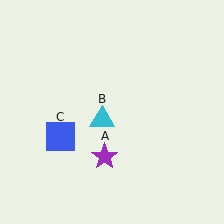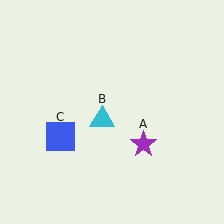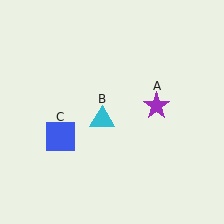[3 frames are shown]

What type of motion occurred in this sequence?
The purple star (object A) rotated counterclockwise around the center of the scene.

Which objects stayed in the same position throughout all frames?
Cyan triangle (object B) and blue square (object C) remained stationary.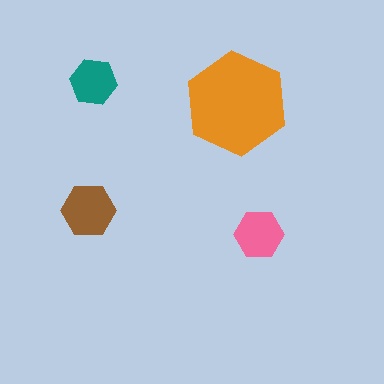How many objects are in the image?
There are 4 objects in the image.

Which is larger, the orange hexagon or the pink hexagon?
The orange one.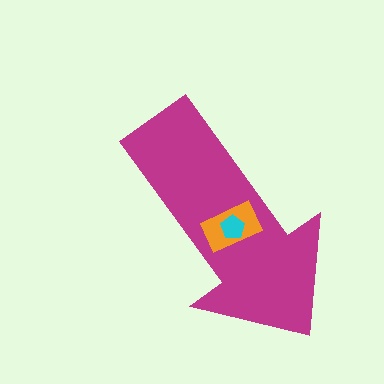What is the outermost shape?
The magenta arrow.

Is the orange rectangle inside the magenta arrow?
Yes.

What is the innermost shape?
The cyan pentagon.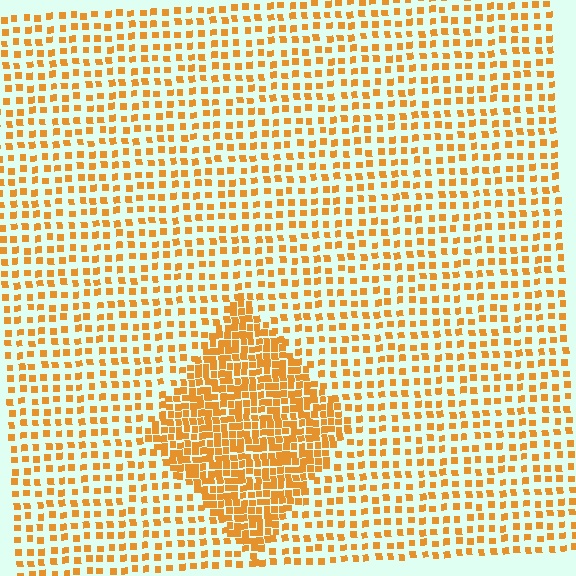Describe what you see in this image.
The image contains small orange elements arranged at two different densities. A diamond-shaped region is visible where the elements are more densely packed than the surrounding area.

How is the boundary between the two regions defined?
The boundary is defined by a change in element density (approximately 2.3x ratio). All elements are the same color, size, and shape.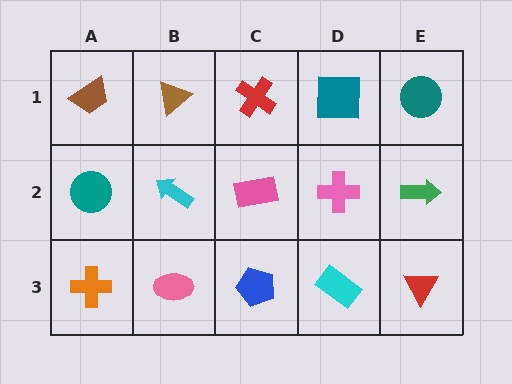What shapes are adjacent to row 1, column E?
A green arrow (row 2, column E), a teal square (row 1, column D).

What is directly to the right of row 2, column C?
A pink cross.